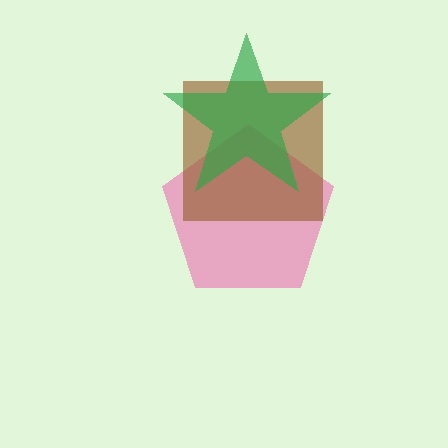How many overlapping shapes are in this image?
There are 3 overlapping shapes in the image.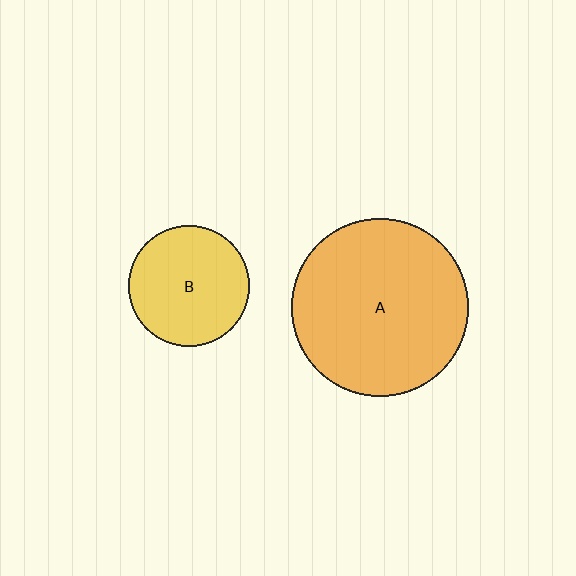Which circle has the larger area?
Circle A (orange).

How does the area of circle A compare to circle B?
Approximately 2.2 times.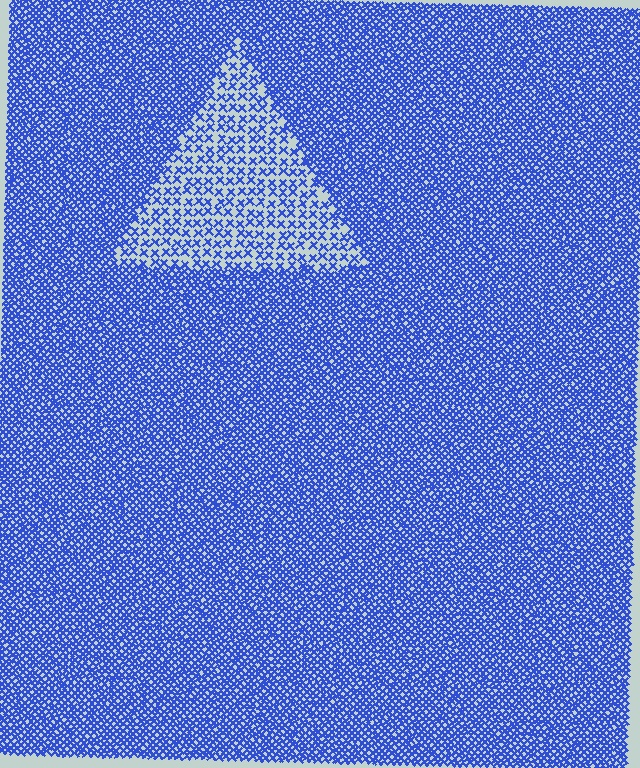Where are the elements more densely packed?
The elements are more densely packed outside the triangle boundary.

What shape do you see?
I see a triangle.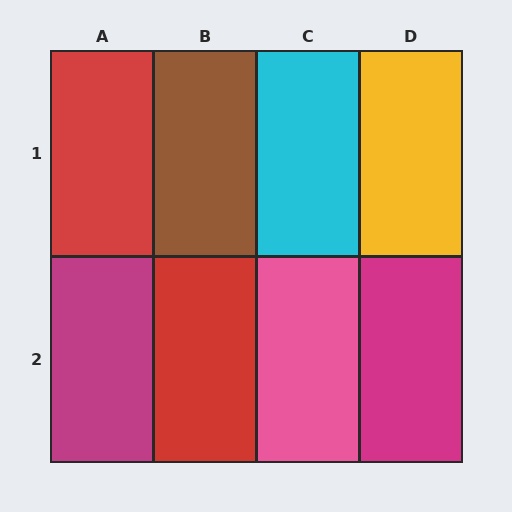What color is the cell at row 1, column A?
Red.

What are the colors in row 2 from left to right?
Magenta, red, pink, magenta.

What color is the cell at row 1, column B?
Brown.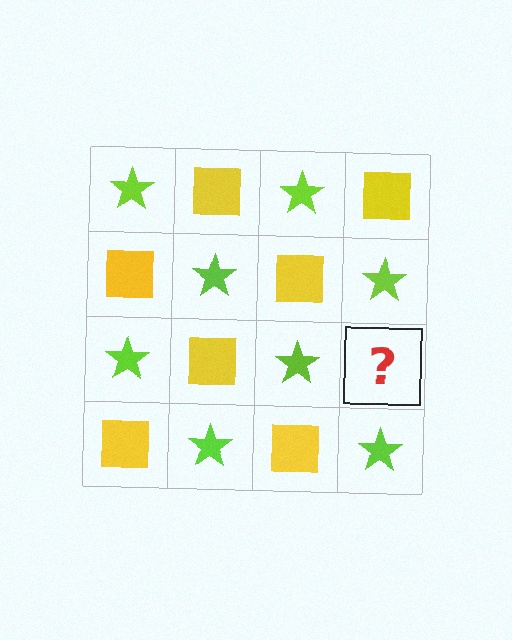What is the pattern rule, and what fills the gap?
The rule is that it alternates lime star and yellow square in a checkerboard pattern. The gap should be filled with a yellow square.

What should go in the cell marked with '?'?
The missing cell should contain a yellow square.